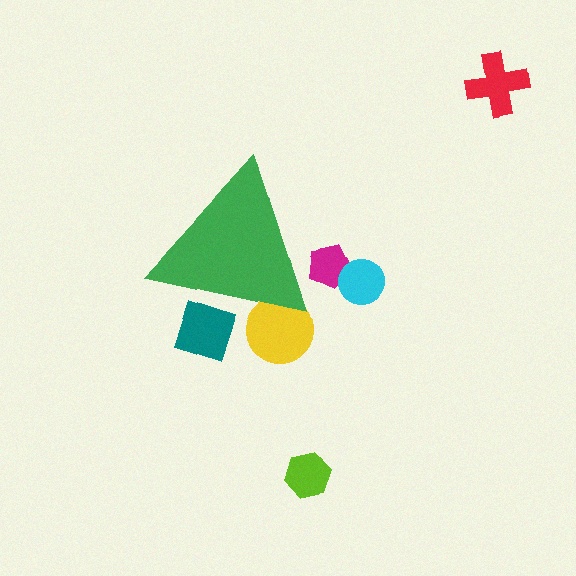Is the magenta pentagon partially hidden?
Yes, the magenta pentagon is partially hidden behind the green triangle.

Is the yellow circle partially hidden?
Yes, the yellow circle is partially hidden behind the green triangle.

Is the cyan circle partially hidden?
No, the cyan circle is fully visible.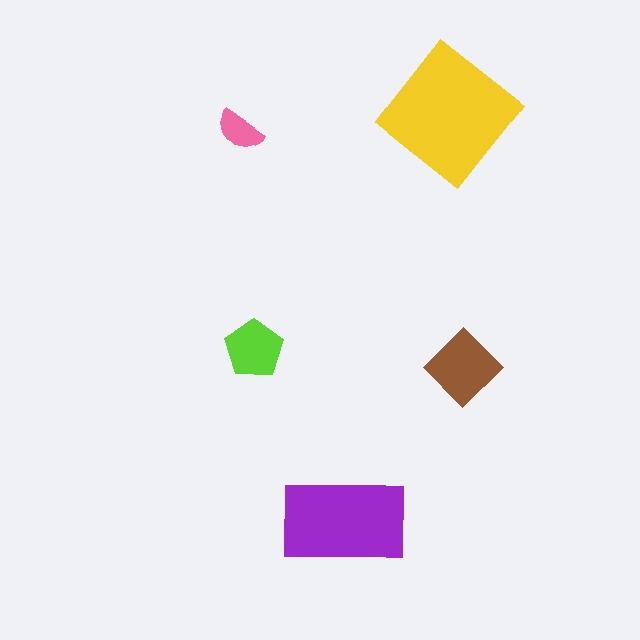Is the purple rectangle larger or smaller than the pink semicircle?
Larger.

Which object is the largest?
The yellow diamond.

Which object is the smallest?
The pink semicircle.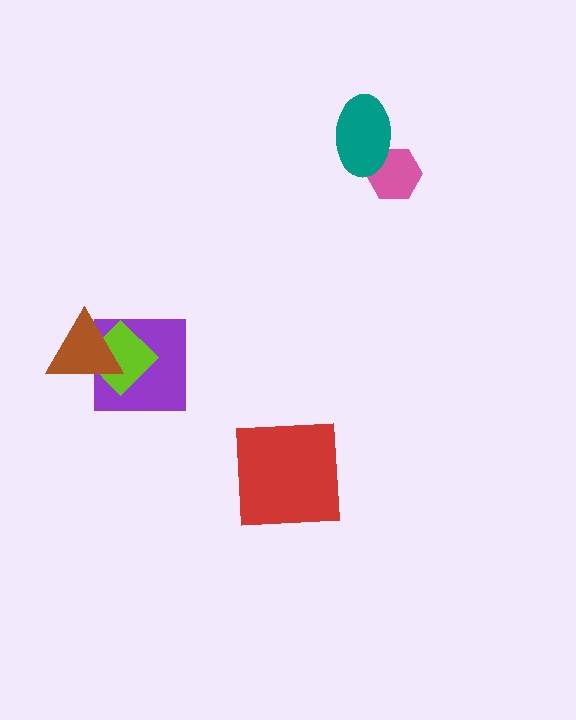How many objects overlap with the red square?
0 objects overlap with the red square.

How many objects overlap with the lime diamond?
2 objects overlap with the lime diamond.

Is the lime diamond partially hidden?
Yes, it is partially covered by another shape.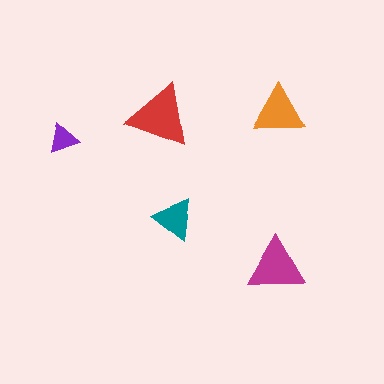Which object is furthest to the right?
The orange triangle is rightmost.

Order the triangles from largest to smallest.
the red one, the magenta one, the orange one, the teal one, the purple one.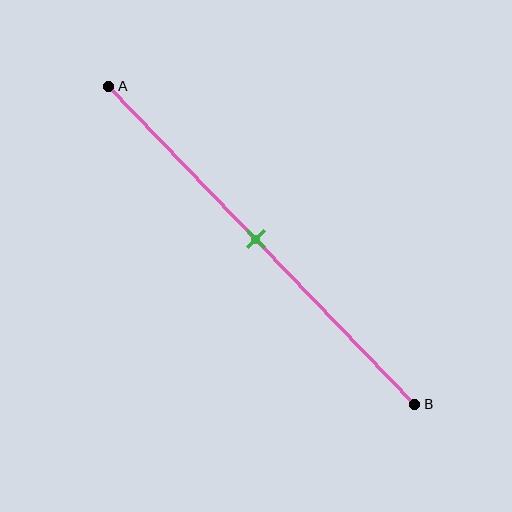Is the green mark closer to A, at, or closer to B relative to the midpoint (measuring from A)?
The green mark is approximately at the midpoint of segment AB.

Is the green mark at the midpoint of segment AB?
Yes, the mark is approximately at the midpoint.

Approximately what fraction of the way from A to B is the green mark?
The green mark is approximately 50% of the way from A to B.